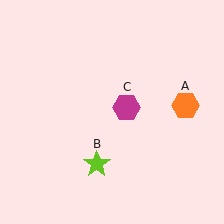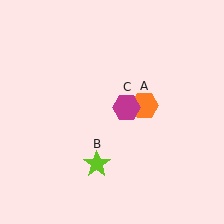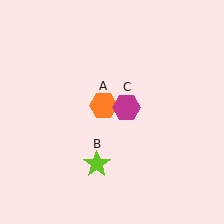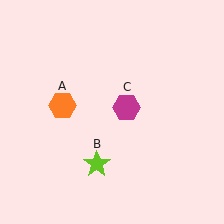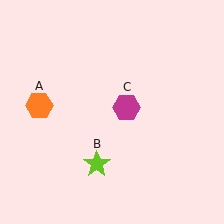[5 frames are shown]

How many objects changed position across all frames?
1 object changed position: orange hexagon (object A).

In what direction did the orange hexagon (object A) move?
The orange hexagon (object A) moved left.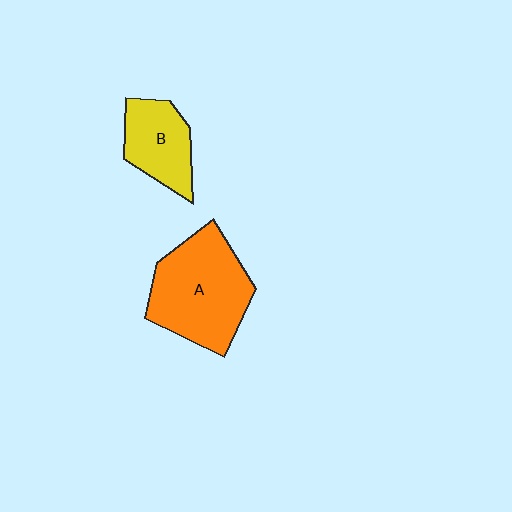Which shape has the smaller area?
Shape B (yellow).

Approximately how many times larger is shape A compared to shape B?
Approximately 1.8 times.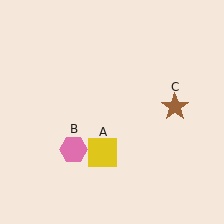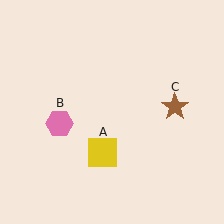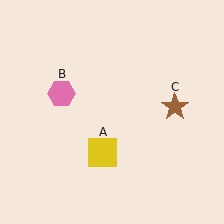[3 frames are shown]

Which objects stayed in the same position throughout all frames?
Yellow square (object A) and brown star (object C) remained stationary.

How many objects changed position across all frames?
1 object changed position: pink hexagon (object B).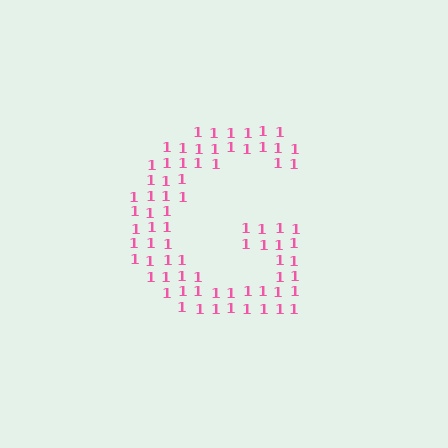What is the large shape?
The large shape is the letter G.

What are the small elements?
The small elements are digit 1's.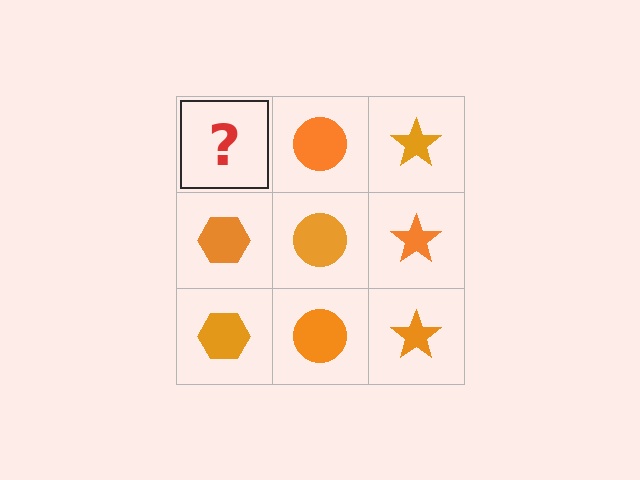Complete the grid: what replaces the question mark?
The question mark should be replaced with an orange hexagon.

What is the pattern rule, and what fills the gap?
The rule is that each column has a consistent shape. The gap should be filled with an orange hexagon.